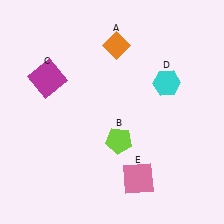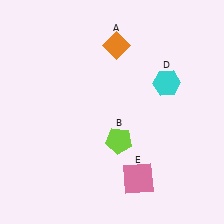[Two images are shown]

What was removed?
The magenta square (C) was removed in Image 2.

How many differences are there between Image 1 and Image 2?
There is 1 difference between the two images.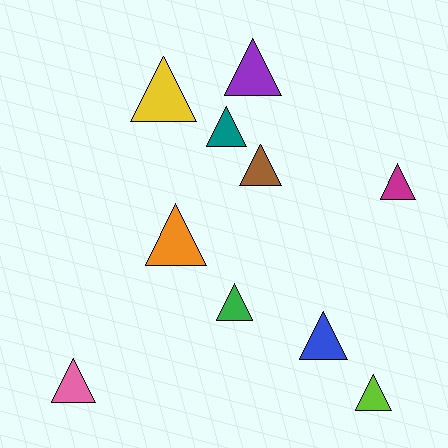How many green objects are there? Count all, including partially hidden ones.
There is 1 green object.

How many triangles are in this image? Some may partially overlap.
There are 10 triangles.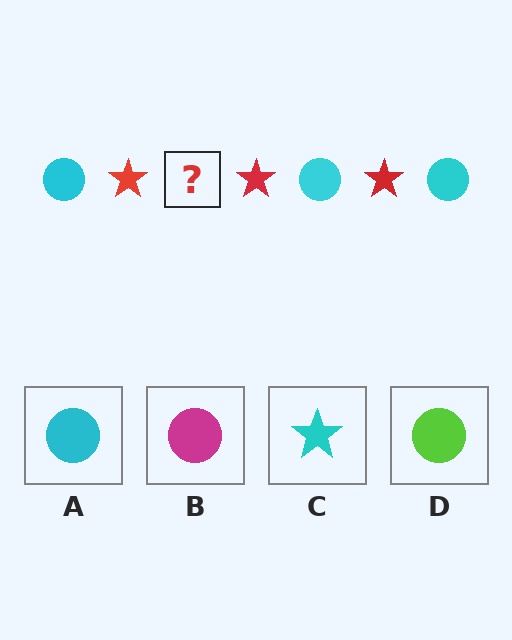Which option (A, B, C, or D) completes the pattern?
A.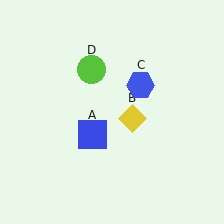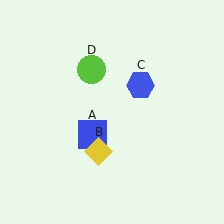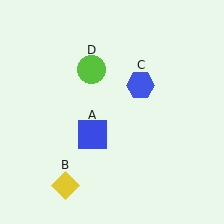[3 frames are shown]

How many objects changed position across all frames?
1 object changed position: yellow diamond (object B).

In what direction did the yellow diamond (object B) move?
The yellow diamond (object B) moved down and to the left.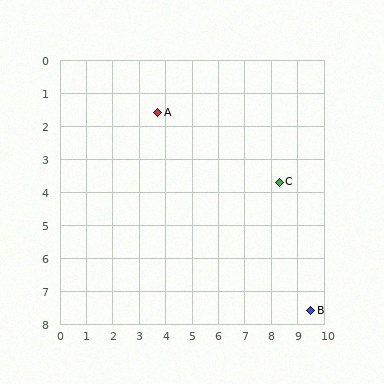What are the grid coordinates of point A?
Point A is at approximately (3.7, 1.6).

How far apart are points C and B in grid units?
Points C and B are about 4.1 grid units apart.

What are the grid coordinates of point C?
Point C is at approximately (8.3, 3.7).